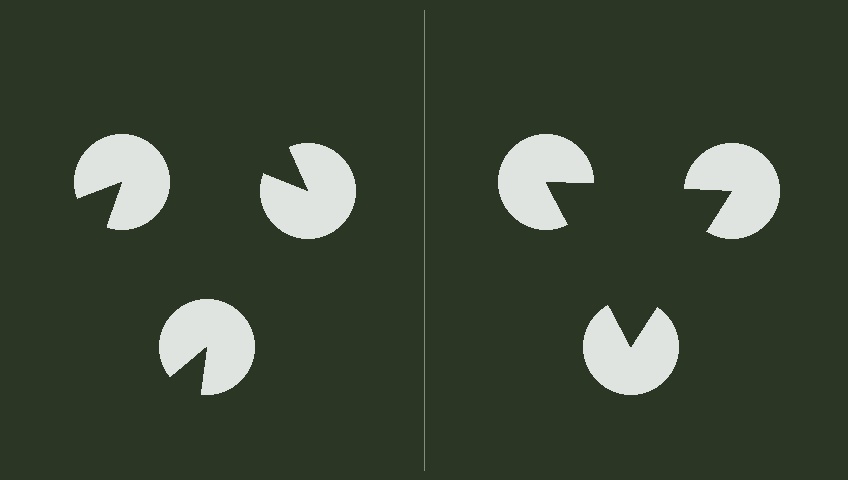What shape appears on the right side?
An illusory triangle.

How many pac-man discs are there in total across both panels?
6 — 3 on each side.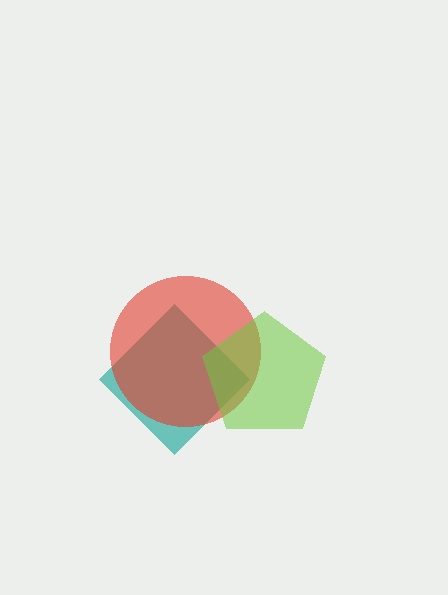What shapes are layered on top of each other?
The layered shapes are: a teal diamond, a red circle, a lime pentagon.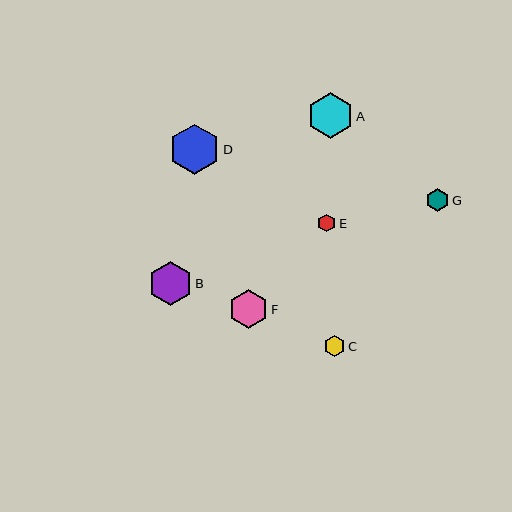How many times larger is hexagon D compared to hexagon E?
Hexagon D is approximately 2.8 times the size of hexagon E.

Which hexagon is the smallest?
Hexagon E is the smallest with a size of approximately 18 pixels.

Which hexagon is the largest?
Hexagon D is the largest with a size of approximately 50 pixels.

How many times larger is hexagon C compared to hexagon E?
Hexagon C is approximately 1.2 times the size of hexagon E.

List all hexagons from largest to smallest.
From largest to smallest: D, A, B, F, G, C, E.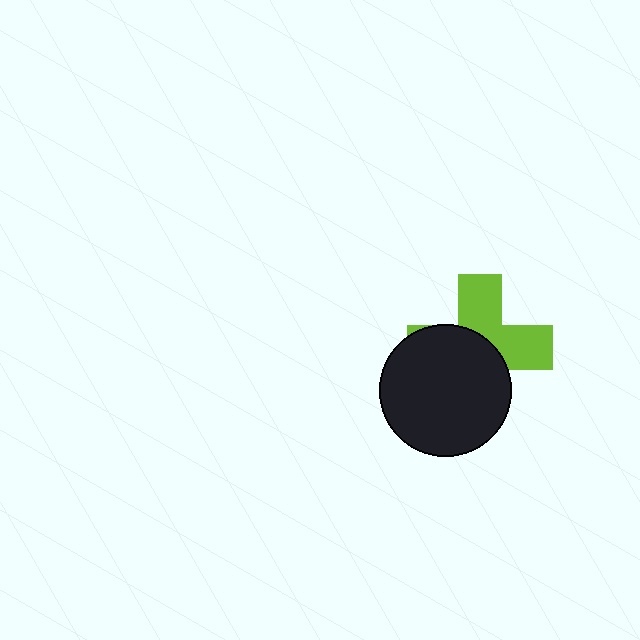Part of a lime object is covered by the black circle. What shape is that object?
It is a cross.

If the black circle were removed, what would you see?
You would see the complete lime cross.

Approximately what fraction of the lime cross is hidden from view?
Roughly 54% of the lime cross is hidden behind the black circle.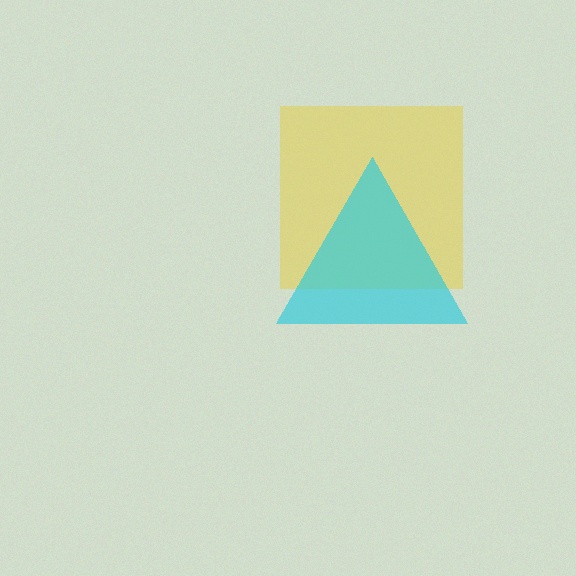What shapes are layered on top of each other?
The layered shapes are: a yellow square, a cyan triangle.